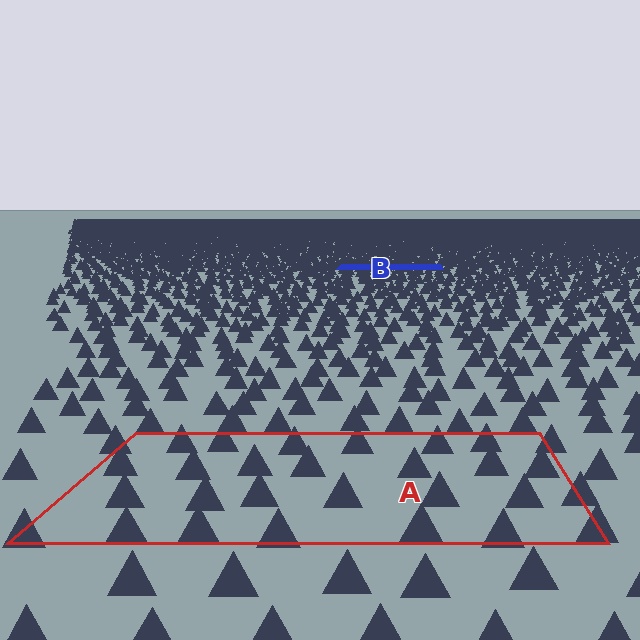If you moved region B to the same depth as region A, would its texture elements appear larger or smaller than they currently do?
They would appear larger. At a closer depth, the same texture elements are projected at a bigger on-screen size.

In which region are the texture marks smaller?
The texture marks are smaller in region B, because it is farther away.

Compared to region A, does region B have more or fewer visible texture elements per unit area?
Region B has more texture elements per unit area — they are packed more densely because it is farther away.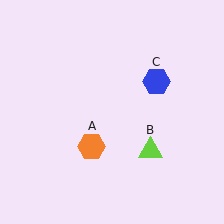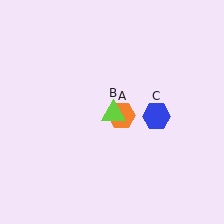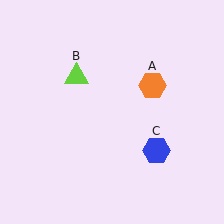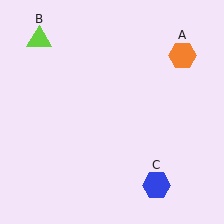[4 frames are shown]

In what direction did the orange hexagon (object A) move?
The orange hexagon (object A) moved up and to the right.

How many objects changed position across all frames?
3 objects changed position: orange hexagon (object A), lime triangle (object B), blue hexagon (object C).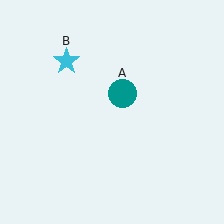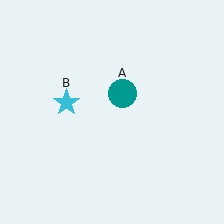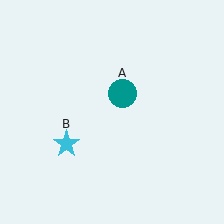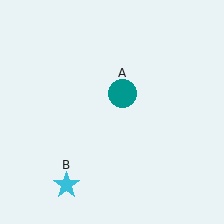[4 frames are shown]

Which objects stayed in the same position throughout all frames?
Teal circle (object A) remained stationary.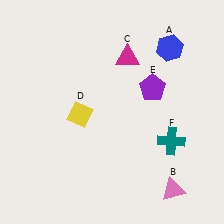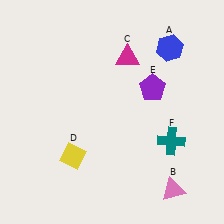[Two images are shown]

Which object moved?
The yellow diamond (D) moved down.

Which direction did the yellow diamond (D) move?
The yellow diamond (D) moved down.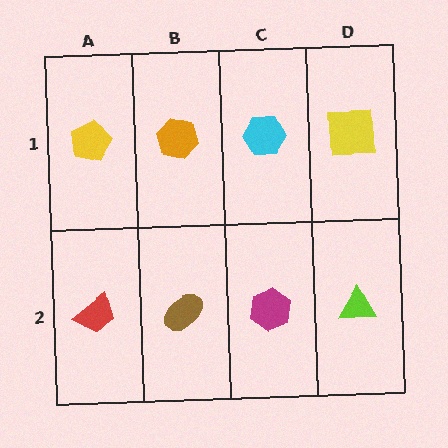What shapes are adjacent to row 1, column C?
A magenta hexagon (row 2, column C), an orange hexagon (row 1, column B), a yellow square (row 1, column D).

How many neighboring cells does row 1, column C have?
3.